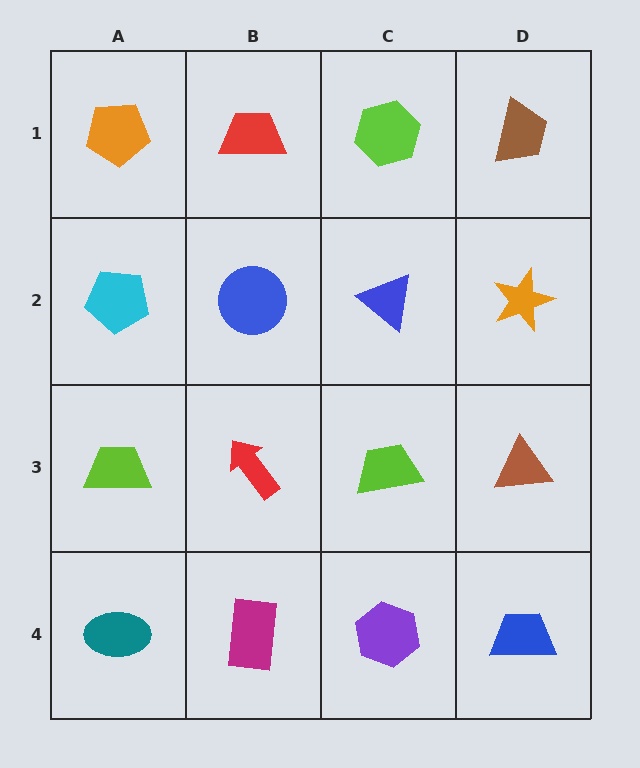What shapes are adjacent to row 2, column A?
An orange pentagon (row 1, column A), a lime trapezoid (row 3, column A), a blue circle (row 2, column B).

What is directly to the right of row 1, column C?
A brown trapezoid.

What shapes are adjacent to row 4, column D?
A brown triangle (row 3, column D), a purple hexagon (row 4, column C).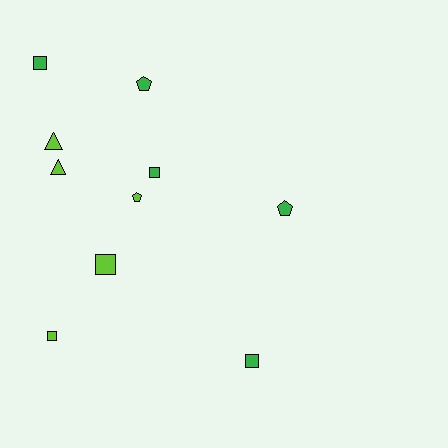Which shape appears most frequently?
Square, with 5 objects.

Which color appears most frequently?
Lime, with 5 objects.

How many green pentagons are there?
There are 2 green pentagons.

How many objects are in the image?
There are 10 objects.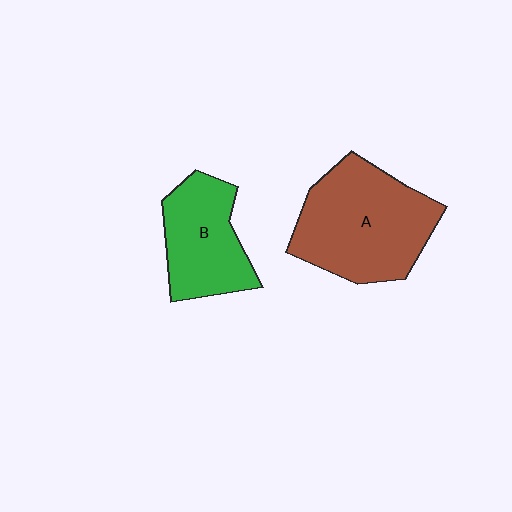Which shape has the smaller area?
Shape B (green).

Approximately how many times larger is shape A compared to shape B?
Approximately 1.5 times.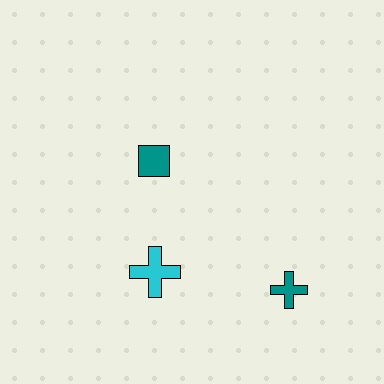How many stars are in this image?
There are no stars.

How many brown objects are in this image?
There are no brown objects.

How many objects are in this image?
There are 3 objects.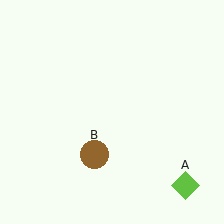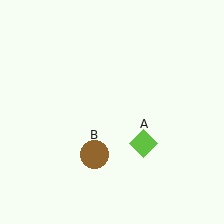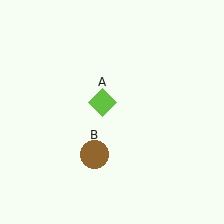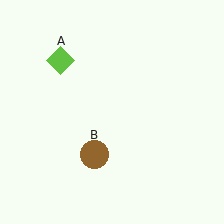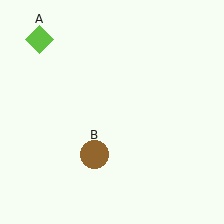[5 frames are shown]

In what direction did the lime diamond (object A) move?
The lime diamond (object A) moved up and to the left.